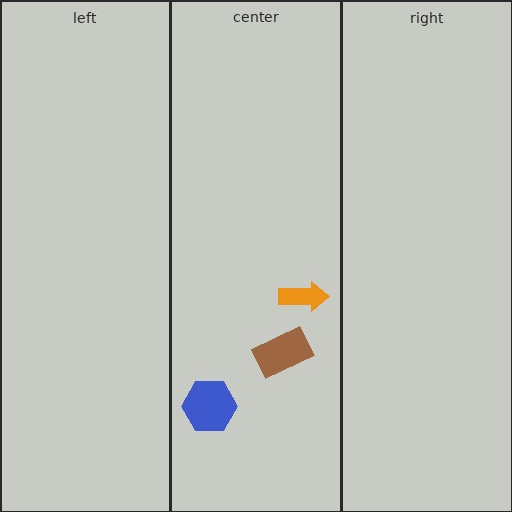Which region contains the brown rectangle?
The center region.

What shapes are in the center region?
The brown rectangle, the blue hexagon, the orange arrow.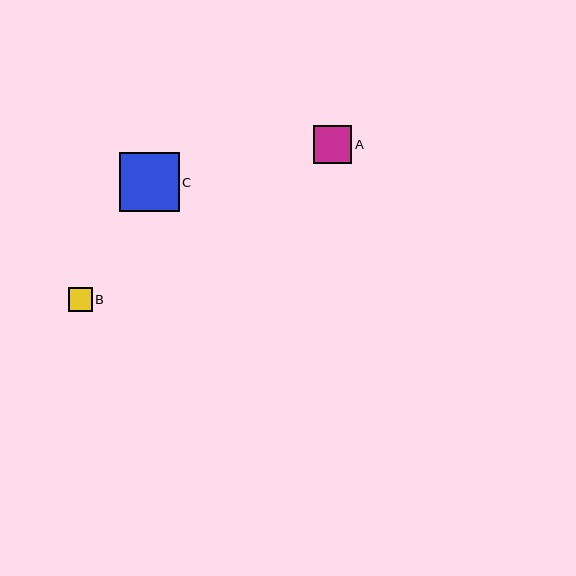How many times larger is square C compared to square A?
Square C is approximately 1.6 times the size of square A.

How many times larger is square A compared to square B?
Square A is approximately 1.6 times the size of square B.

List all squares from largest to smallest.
From largest to smallest: C, A, B.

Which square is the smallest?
Square B is the smallest with a size of approximately 24 pixels.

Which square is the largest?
Square C is the largest with a size of approximately 60 pixels.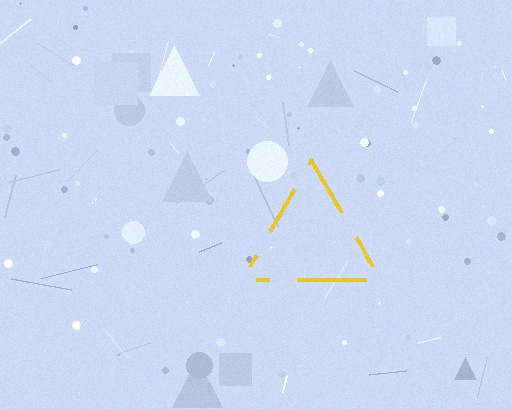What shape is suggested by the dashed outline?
The dashed outline suggests a triangle.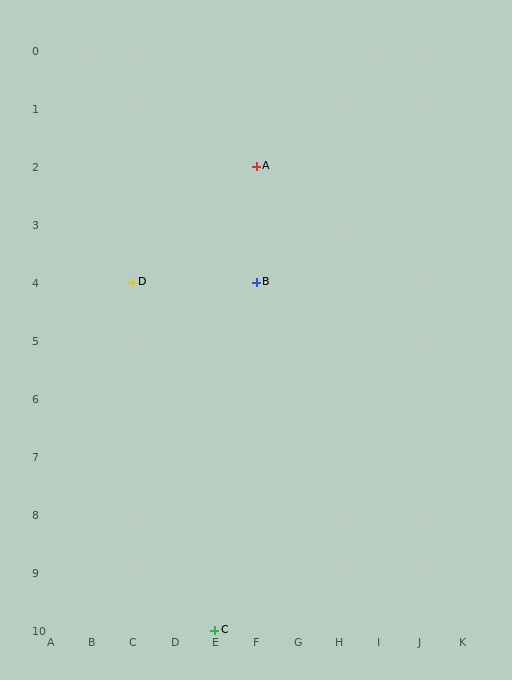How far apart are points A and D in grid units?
Points A and D are 3 columns and 2 rows apart (about 3.6 grid units diagonally).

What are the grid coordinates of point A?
Point A is at grid coordinates (F, 2).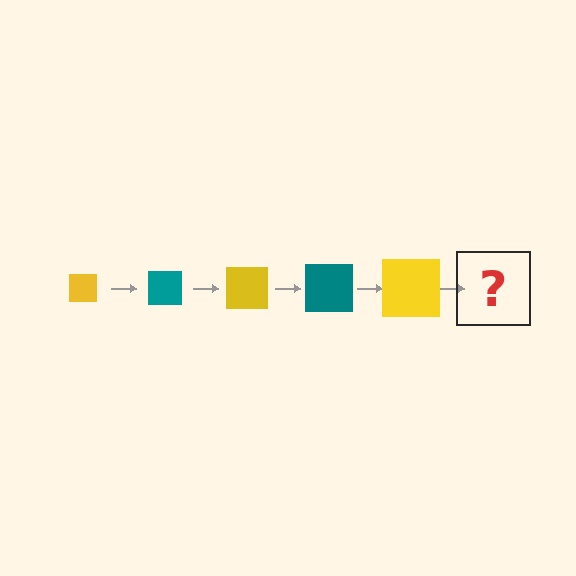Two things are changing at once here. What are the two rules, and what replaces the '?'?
The two rules are that the square grows larger each step and the color cycles through yellow and teal. The '?' should be a teal square, larger than the previous one.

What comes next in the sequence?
The next element should be a teal square, larger than the previous one.